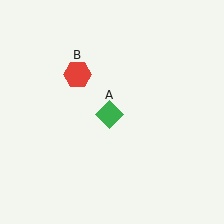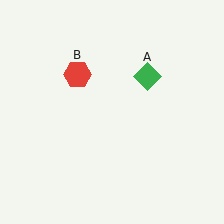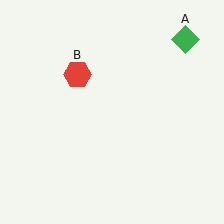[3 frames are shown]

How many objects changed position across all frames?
1 object changed position: green diamond (object A).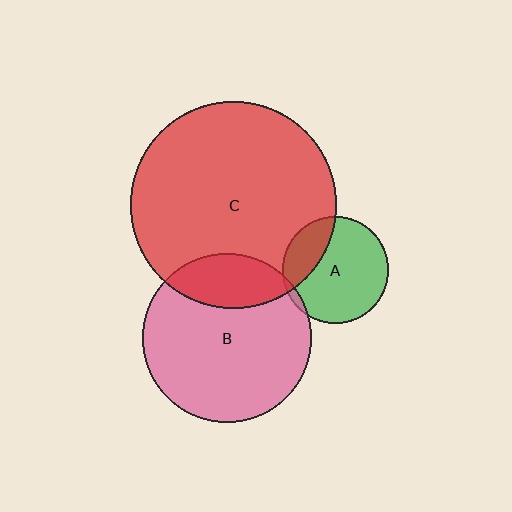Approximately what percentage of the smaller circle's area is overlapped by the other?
Approximately 5%.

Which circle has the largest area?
Circle C (red).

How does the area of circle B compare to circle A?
Approximately 2.5 times.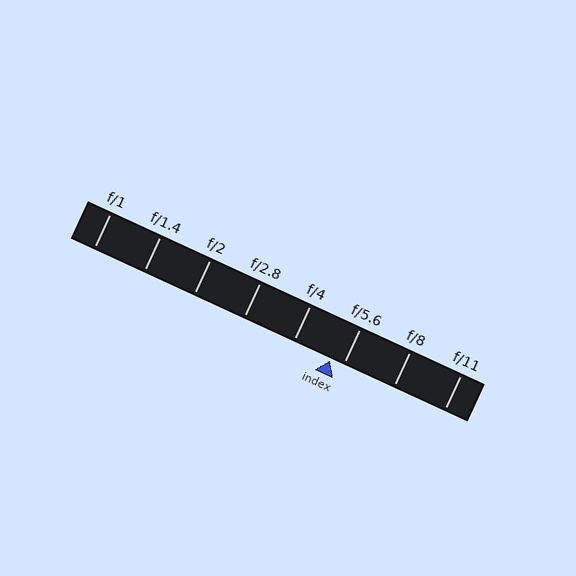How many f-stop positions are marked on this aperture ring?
There are 8 f-stop positions marked.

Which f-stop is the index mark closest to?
The index mark is closest to f/5.6.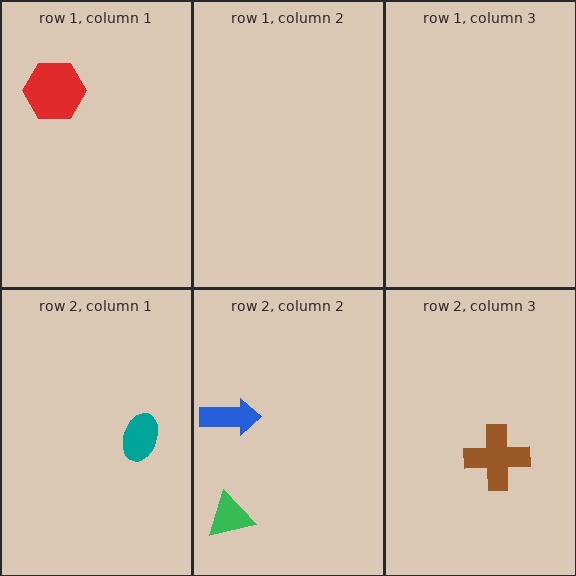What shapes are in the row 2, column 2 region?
The green triangle, the blue arrow.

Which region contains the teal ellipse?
The row 2, column 1 region.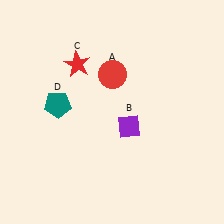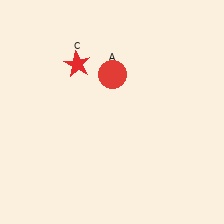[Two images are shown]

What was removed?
The teal pentagon (D), the purple diamond (B) were removed in Image 2.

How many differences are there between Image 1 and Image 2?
There are 2 differences between the two images.